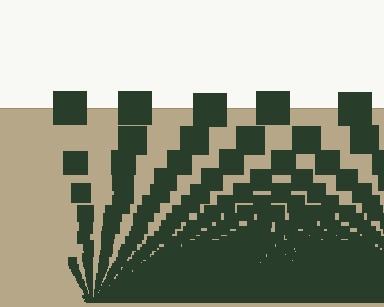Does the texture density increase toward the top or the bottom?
Density increases toward the bottom.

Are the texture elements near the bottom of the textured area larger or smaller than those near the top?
Smaller. The gradient is inverted — elements near the bottom are smaller and denser.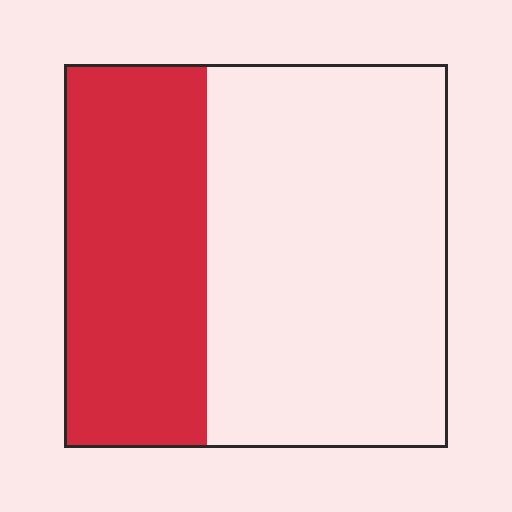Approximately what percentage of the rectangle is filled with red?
Approximately 35%.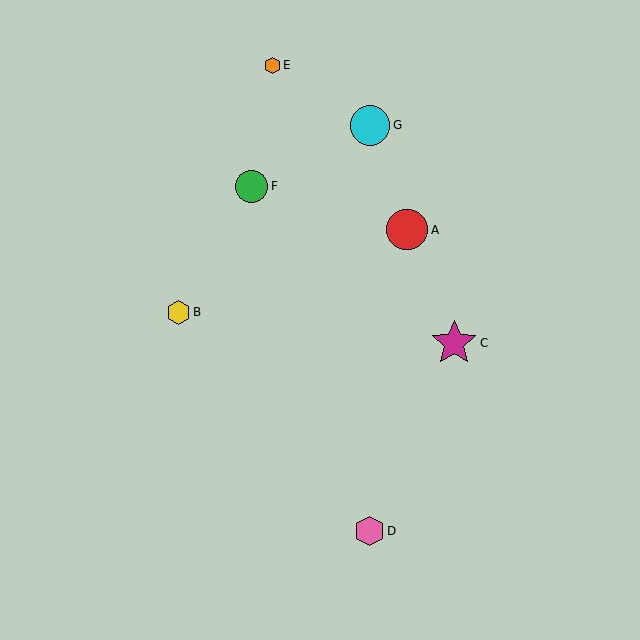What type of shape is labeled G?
Shape G is a cyan circle.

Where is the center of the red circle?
The center of the red circle is at (407, 230).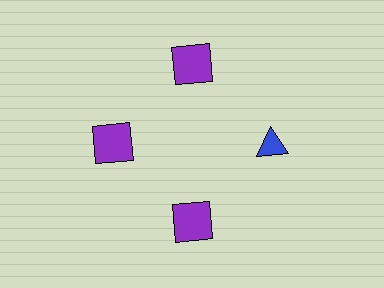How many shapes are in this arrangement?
There are 4 shapes arranged in a ring pattern.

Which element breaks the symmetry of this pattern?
The blue triangle at roughly the 3 o'clock position breaks the symmetry. All other shapes are purple squares.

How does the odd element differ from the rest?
It differs in both color (blue instead of purple) and shape (triangle instead of square).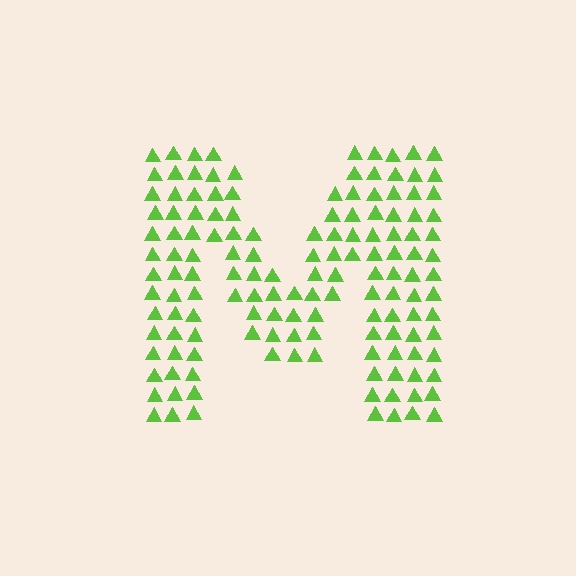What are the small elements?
The small elements are triangles.